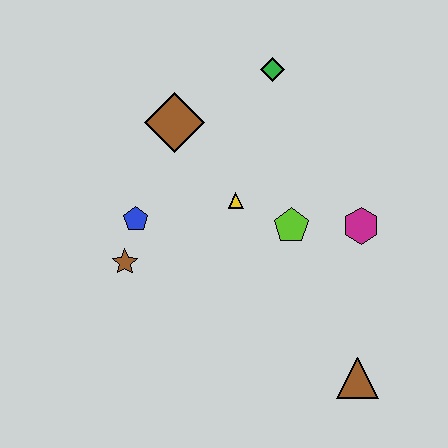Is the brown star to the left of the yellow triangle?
Yes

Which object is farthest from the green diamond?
The brown triangle is farthest from the green diamond.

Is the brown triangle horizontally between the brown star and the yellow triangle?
No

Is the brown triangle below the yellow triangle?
Yes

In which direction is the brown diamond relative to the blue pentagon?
The brown diamond is above the blue pentagon.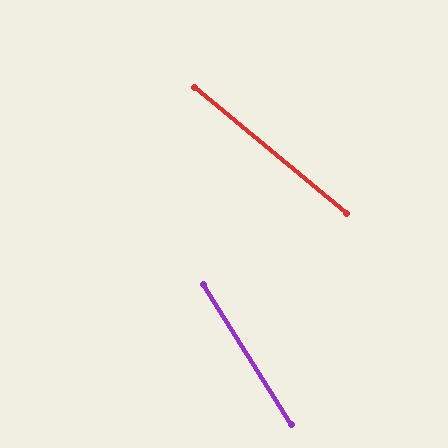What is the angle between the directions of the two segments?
Approximately 18 degrees.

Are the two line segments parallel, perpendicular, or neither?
Neither parallel nor perpendicular — they differ by about 18°.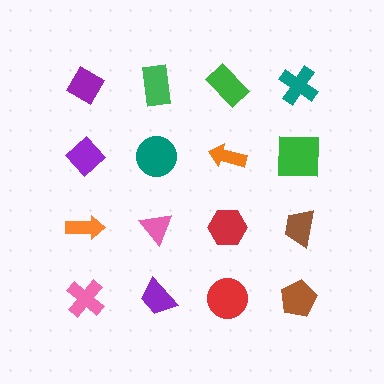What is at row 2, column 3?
An orange arrow.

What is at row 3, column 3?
A red hexagon.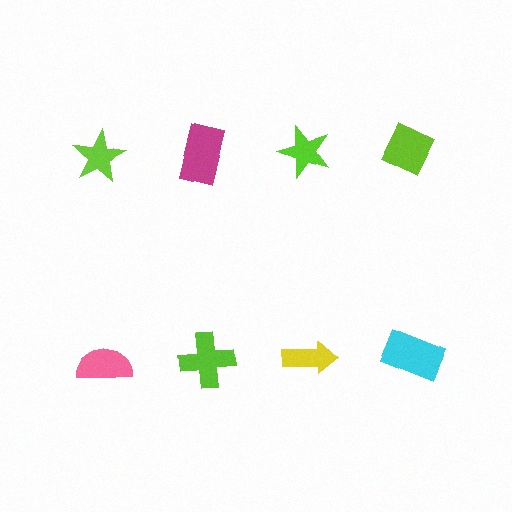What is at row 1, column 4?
A lime diamond.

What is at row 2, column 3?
A yellow arrow.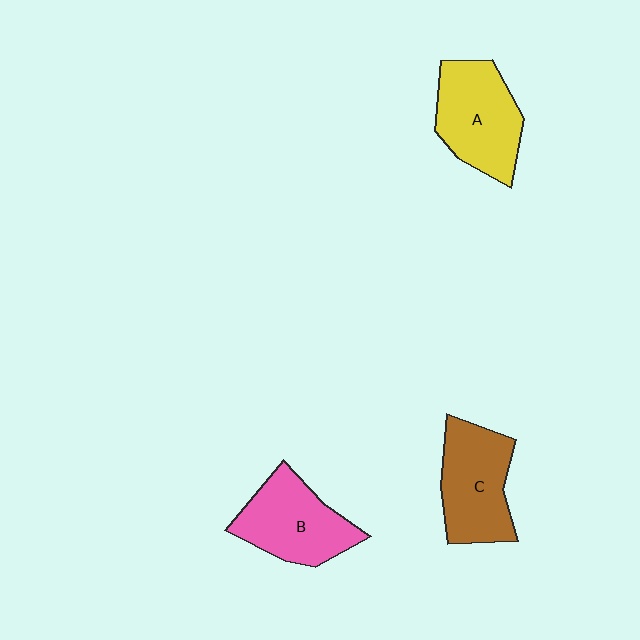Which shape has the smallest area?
Shape B (pink).